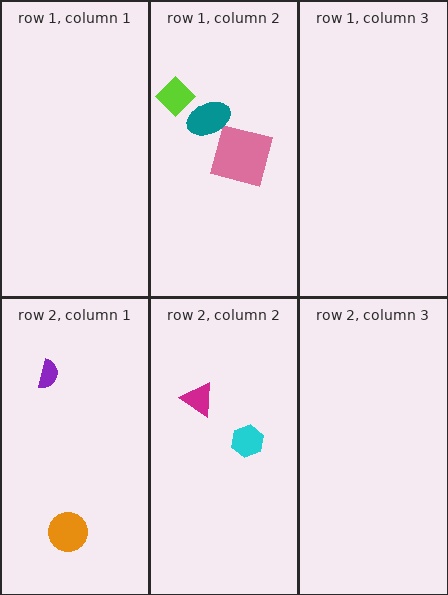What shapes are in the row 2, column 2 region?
The magenta triangle, the cyan hexagon.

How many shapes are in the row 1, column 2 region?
3.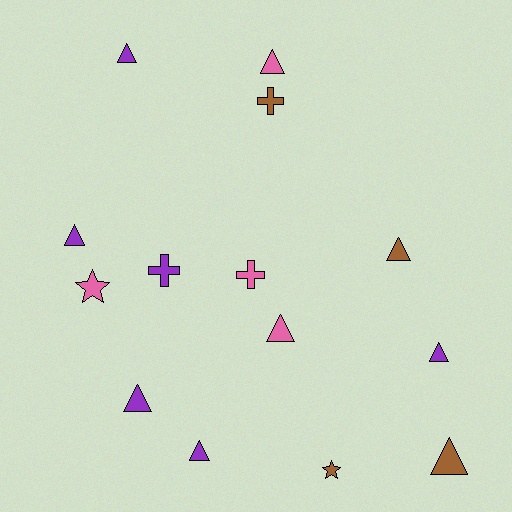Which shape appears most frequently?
Triangle, with 9 objects.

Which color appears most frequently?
Purple, with 6 objects.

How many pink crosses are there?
There is 1 pink cross.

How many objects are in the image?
There are 14 objects.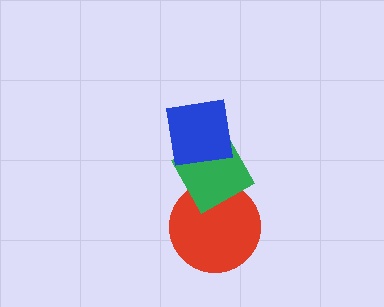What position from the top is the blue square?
The blue square is 1st from the top.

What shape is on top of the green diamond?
The blue square is on top of the green diamond.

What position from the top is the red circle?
The red circle is 3rd from the top.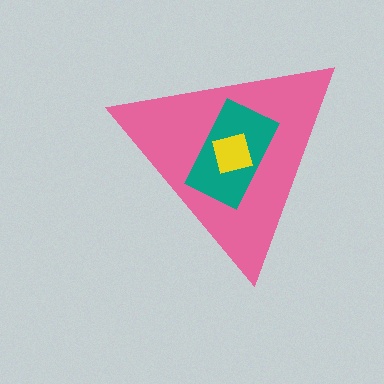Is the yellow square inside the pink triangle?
Yes.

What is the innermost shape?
The yellow square.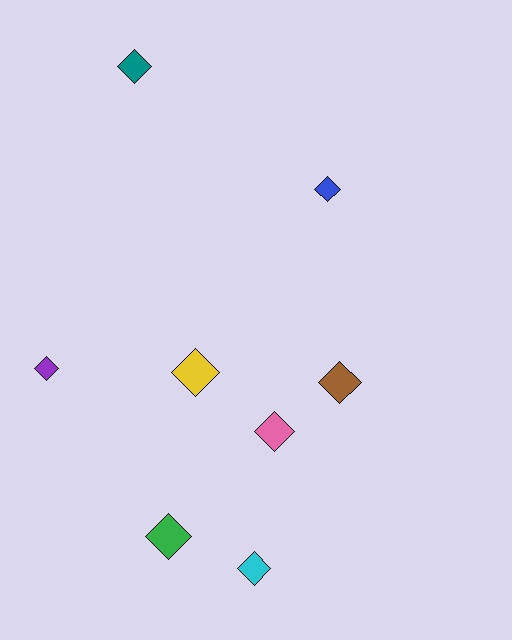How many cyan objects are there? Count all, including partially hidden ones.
There is 1 cyan object.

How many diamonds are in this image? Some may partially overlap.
There are 8 diamonds.